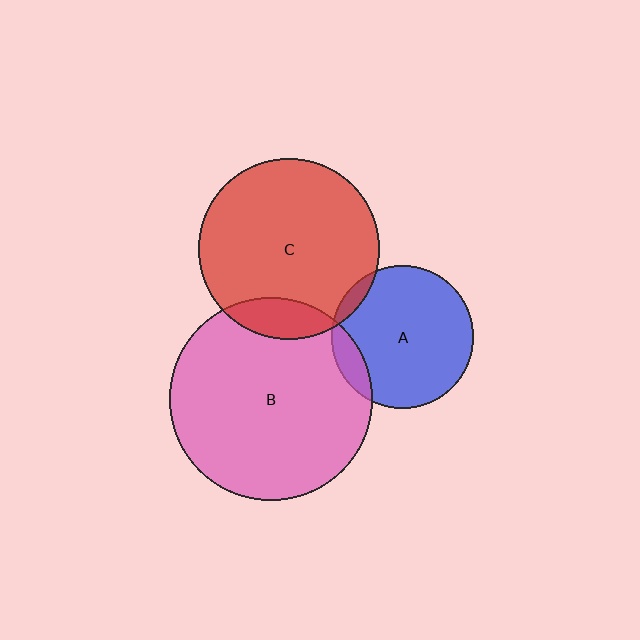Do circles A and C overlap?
Yes.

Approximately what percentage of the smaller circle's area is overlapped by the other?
Approximately 5%.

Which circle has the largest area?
Circle B (pink).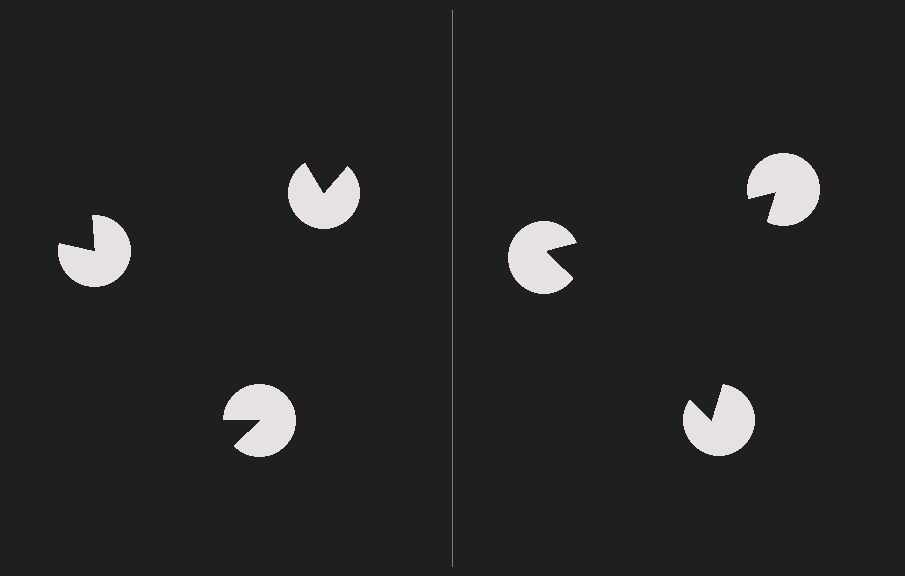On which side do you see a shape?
An illusory triangle appears on the right side. On the left side the wedge cuts are rotated, so no coherent shape forms.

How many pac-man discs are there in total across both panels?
6 — 3 on each side.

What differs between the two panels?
The pac-man discs are positioned identically on both sides; only the wedge orientations differ. On the right they align to a triangle; on the left they are misaligned.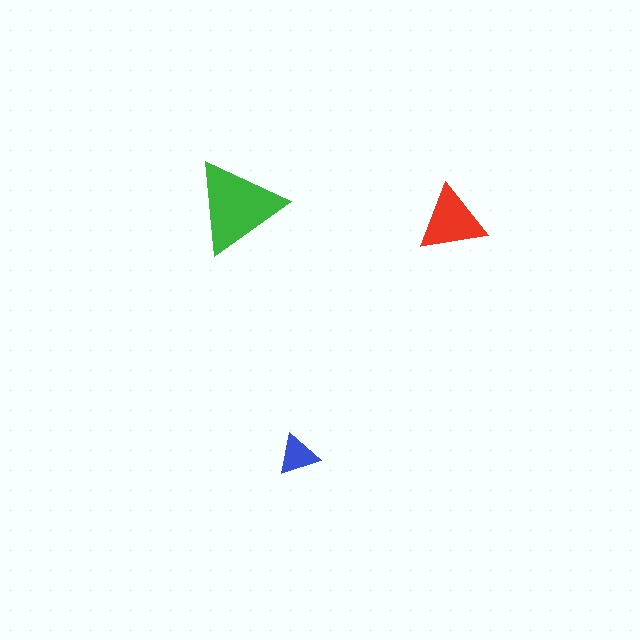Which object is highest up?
The green triangle is topmost.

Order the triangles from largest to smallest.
the green one, the red one, the blue one.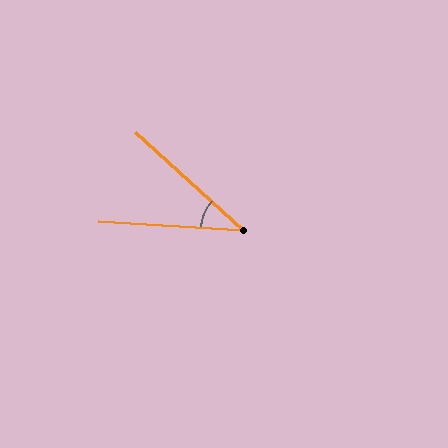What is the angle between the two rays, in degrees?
Approximately 39 degrees.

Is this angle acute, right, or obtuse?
It is acute.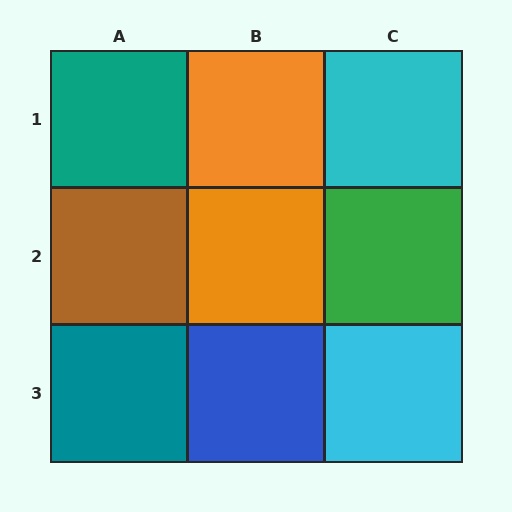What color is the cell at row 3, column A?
Teal.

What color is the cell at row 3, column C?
Cyan.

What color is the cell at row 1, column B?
Orange.